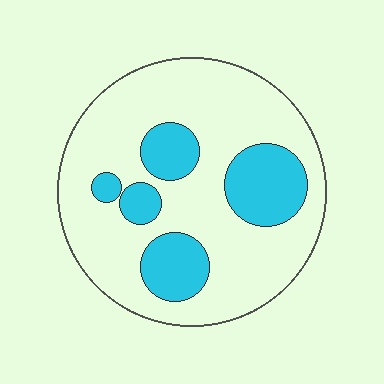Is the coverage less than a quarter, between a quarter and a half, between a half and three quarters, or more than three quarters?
Between a quarter and a half.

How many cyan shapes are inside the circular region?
5.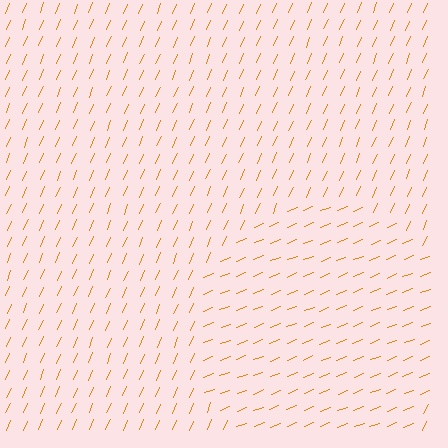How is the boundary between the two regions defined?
The boundary is defined purely by a change in line orientation (approximately 45 degrees difference). All lines are the same color and thickness.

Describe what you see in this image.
The image is filled with small orange line segments. A circle region in the image has lines oriented differently from the surrounding lines, creating a visible texture boundary.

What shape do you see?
I see a circle.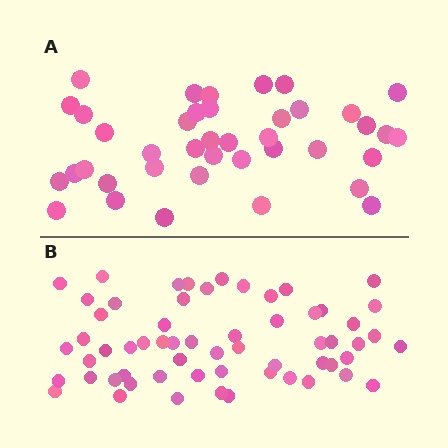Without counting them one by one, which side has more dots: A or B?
Region B (the bottom region) has more dots.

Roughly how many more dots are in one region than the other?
Region B has approximately 20 more dots than region A.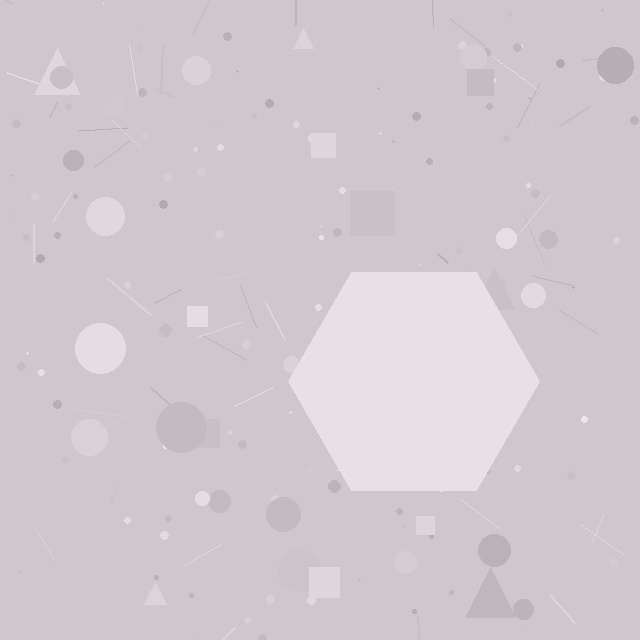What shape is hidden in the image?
A hexagon is hidden in the image.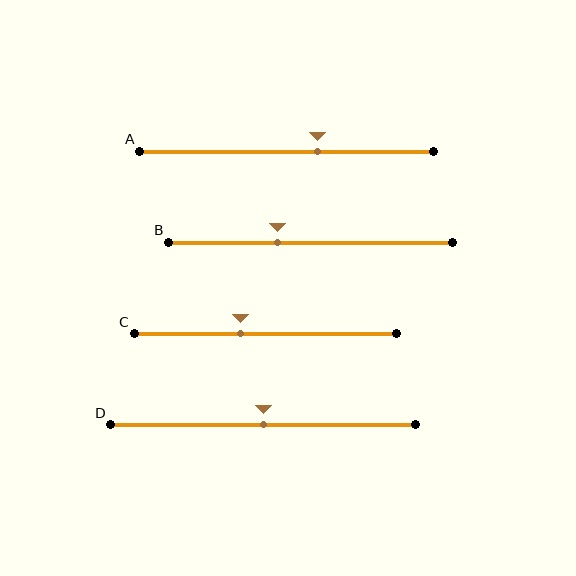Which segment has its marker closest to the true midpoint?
Segment D has its marker closest to the true midpoint.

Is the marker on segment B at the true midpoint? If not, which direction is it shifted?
No, the marker on segment B is shifted to the left by about 12% of the segment length.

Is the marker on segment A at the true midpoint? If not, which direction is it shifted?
No, the marker on segment A is shifted to the right by about 10% of the segment length.